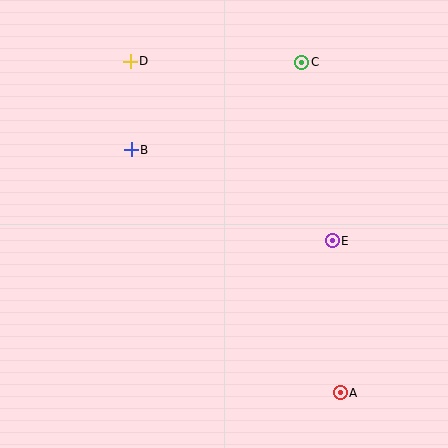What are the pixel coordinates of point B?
Point B is at (131, 150).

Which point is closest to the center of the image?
Point E at (332, 241) is closest to the center.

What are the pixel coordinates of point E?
Point E is at (332, 241).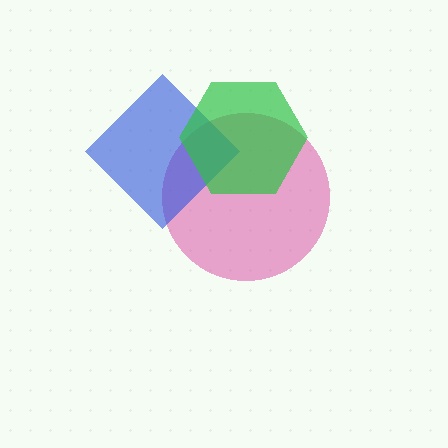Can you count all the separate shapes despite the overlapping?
Yes, there are 3 separate shapes.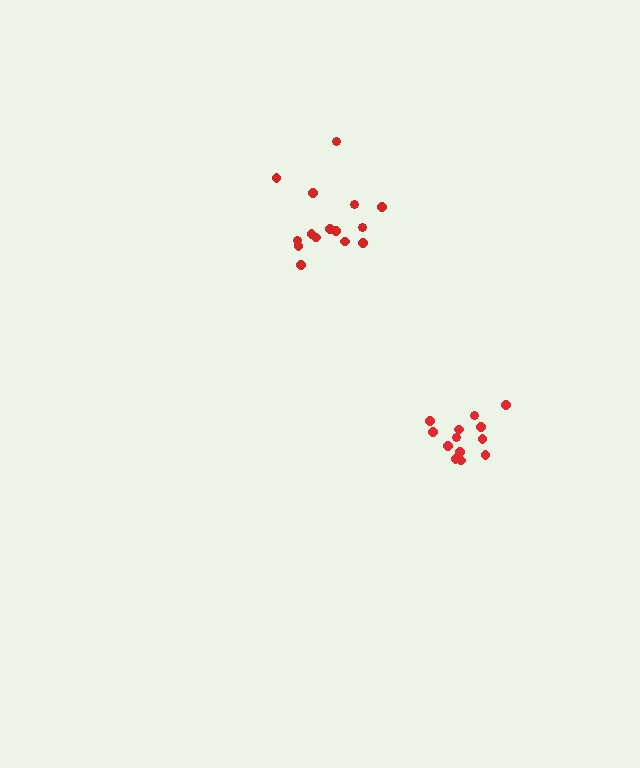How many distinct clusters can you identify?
There are 2 distinct clusters.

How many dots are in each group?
Group 1: 14 dots, Group 2: 15 dots (29 total).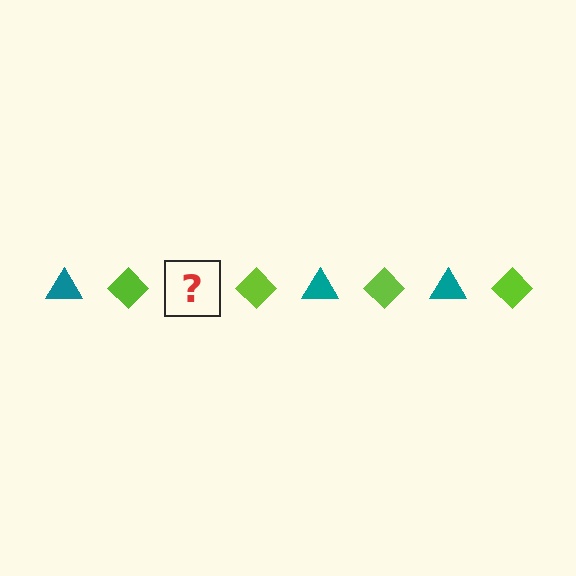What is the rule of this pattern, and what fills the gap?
The rule is that the pattern alternates between teal triangle and lime diamond. The gap should be filled with a teal triangle.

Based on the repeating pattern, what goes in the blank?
The blank should be a teal triangle.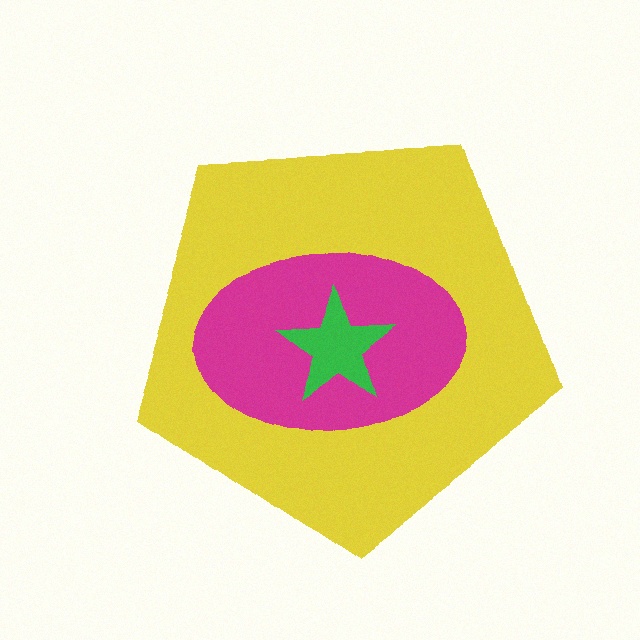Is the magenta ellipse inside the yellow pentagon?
Yes.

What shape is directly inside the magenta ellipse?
The green star.